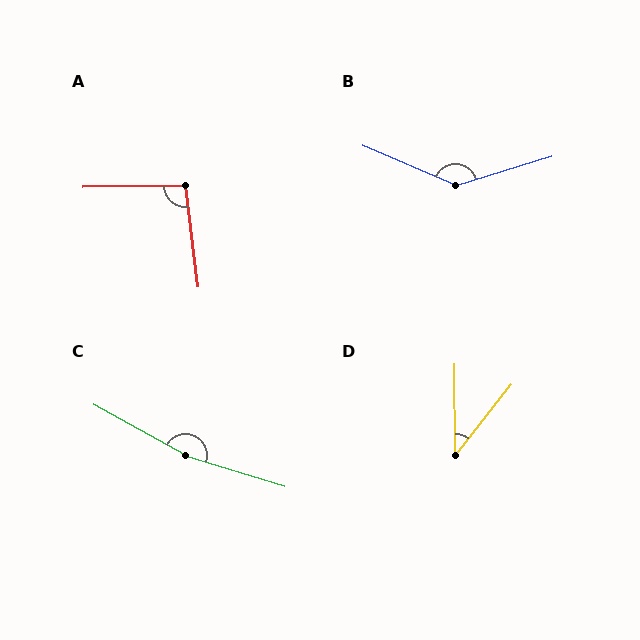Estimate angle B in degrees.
Approximately 140 degrees.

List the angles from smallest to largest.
D (38°), A (97°), B (140°), C (168°).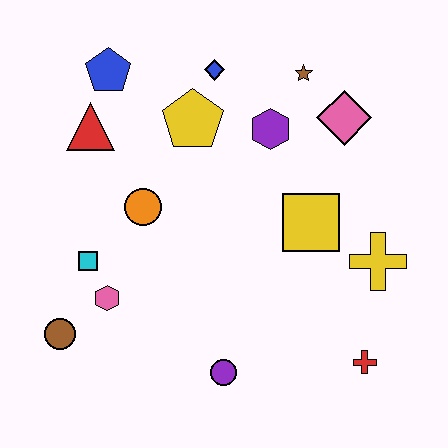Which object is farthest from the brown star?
The brown circle is farthest from the brown star.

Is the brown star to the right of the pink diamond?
No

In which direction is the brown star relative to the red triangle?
The brown star is to the right of the red triangle.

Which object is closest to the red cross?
The yellow cross is closest to the red cross.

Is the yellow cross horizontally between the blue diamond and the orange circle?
No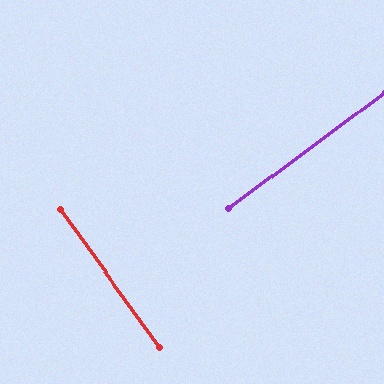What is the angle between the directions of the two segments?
Approximately 89 degrees.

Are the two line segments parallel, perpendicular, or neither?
Perpendicular — they meet at approximately 89°.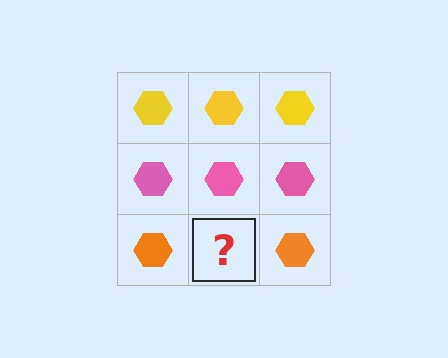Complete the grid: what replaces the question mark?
The question mark should be replaced with an orange hexagon.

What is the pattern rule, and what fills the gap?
The rule is that each row has a consistent color. The gap should be filled with an orange hexagon.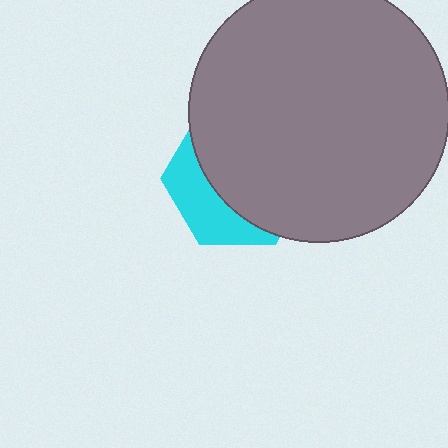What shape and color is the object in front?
The object in front is a gray circle.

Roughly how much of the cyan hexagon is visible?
A small part of it is visible (roughly 33%).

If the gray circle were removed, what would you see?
You would see the complete cyan hexagon.